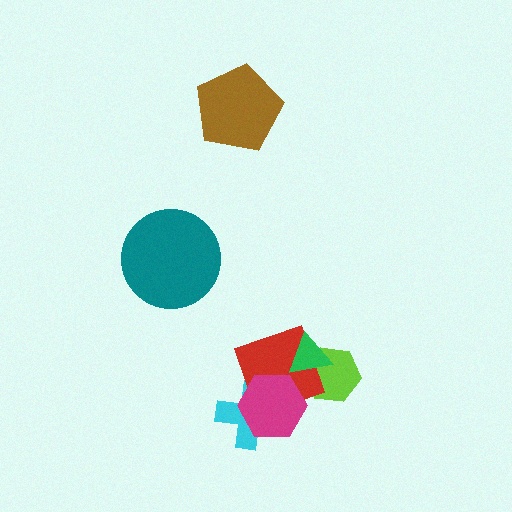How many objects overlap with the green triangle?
2 objects overlap with the green triangle.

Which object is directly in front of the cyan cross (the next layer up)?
The red diamond is directly in front of the cyan cross.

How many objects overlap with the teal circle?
0 objects overlap with the teal circle.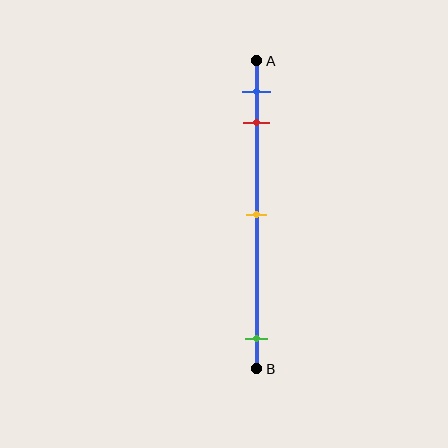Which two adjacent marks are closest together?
The blue and red marks are the closest adjacent pair.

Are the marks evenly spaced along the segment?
No, the marks are not evenly spaced.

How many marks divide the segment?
There are 4 marks dividing the segment.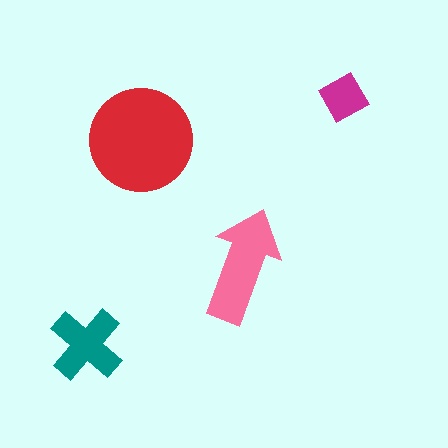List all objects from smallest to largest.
The magenta square, the teal cross, the pink arrow, the red circle.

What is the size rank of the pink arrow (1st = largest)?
2nd.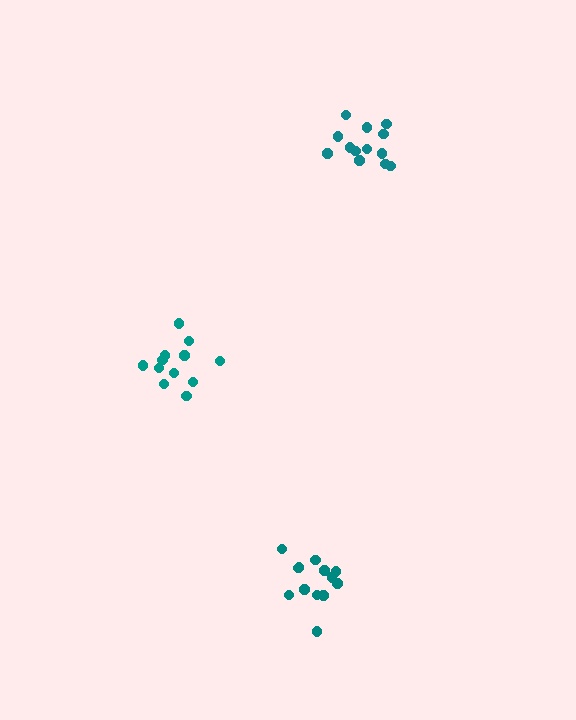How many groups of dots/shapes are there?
There are 3 groups.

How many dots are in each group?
Group 1: 12 dots, Group 2: 13 dots, Group 3: 13 dots (38 total).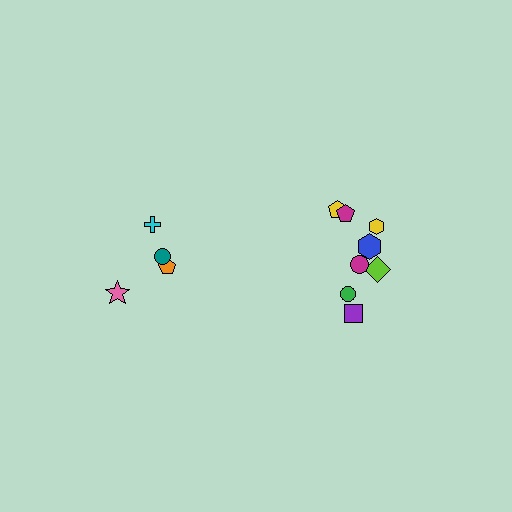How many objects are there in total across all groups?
There are 12 objects.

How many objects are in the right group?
There are 8 objects.